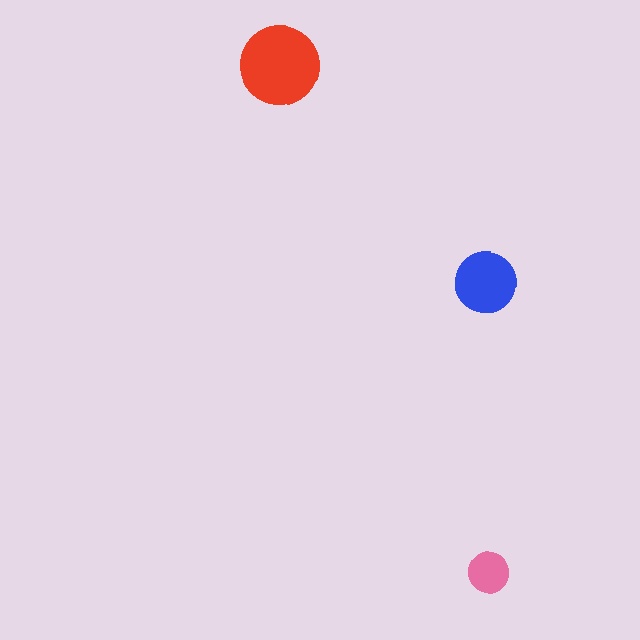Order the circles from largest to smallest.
the red one, the blue one, the pink one.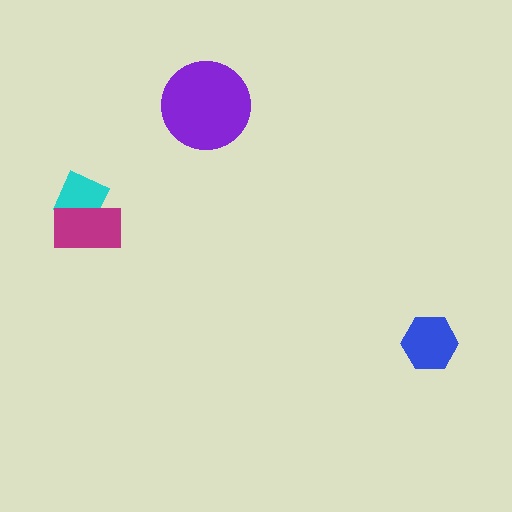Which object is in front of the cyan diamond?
The magenta rectangle is in front of the cyan diamond.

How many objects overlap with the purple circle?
0 objects overlap with the purple circle.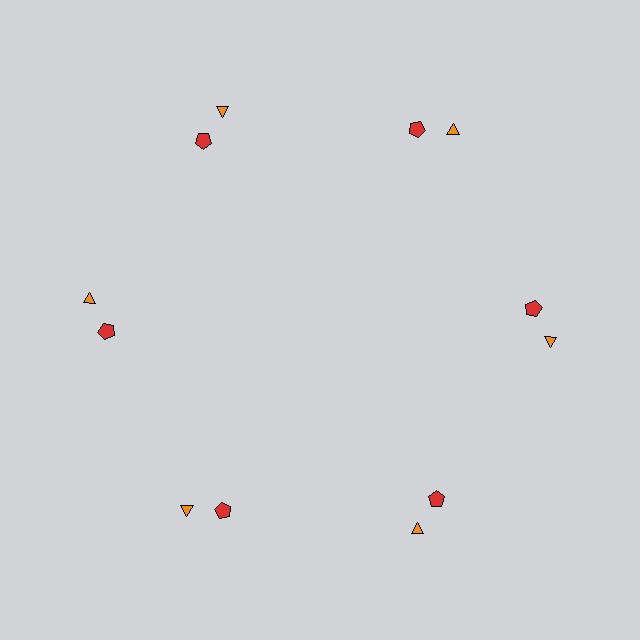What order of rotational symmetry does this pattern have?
This pattern has 6-fold rotational symmetry.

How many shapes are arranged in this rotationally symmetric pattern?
There are 12 shapes, arranged in 6 groups of 2.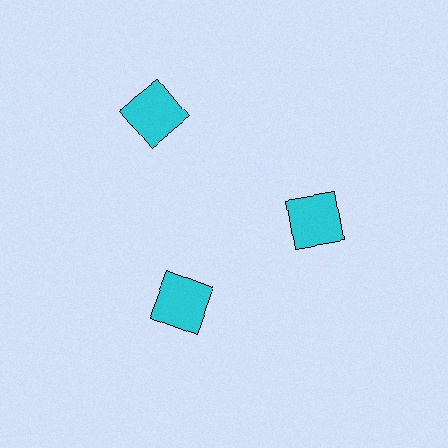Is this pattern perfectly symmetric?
No. The 3 cyan squares are arranged in a ring, but one element near the 11 o'clock position is pushed outward from the center, breaking the 3-fold rotational symmetry.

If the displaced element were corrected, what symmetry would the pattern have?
It would have 3-fold rotational symmetry — the pattern would map onto itself every 120 degrees.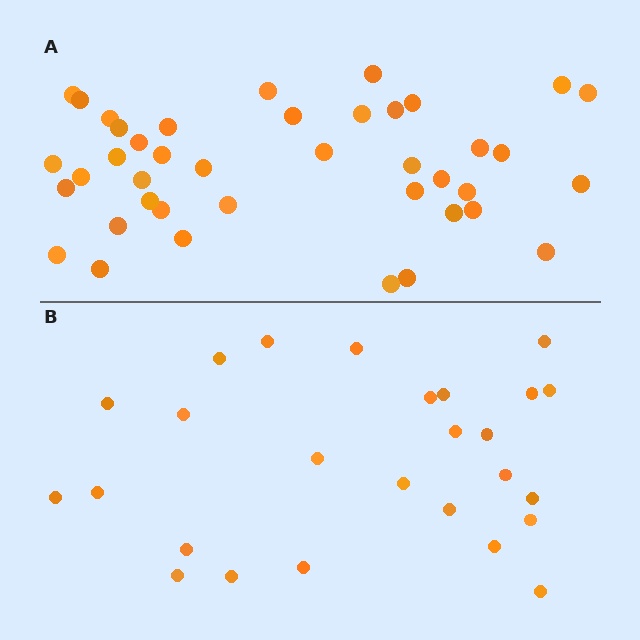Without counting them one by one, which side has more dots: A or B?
Region A (the top region) has more dots.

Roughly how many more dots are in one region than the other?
Region A has approximately 15 more dots than region B.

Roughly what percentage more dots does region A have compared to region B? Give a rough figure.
About 60% more.